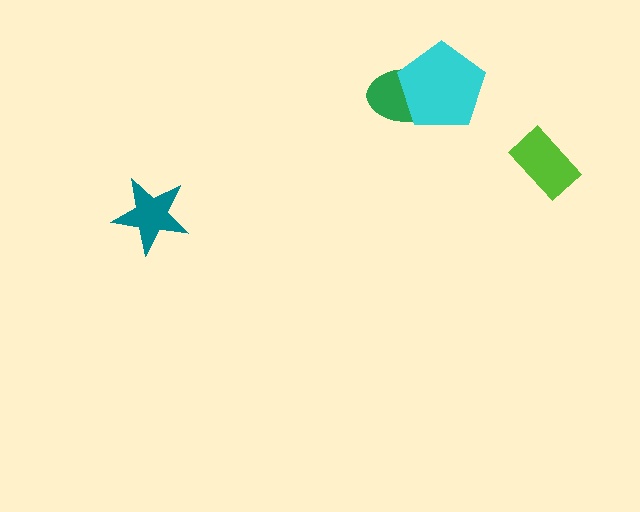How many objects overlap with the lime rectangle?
0 objects overlap with the lime rectangle.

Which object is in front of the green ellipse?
The cyan pentagon is in front of the green ellipse.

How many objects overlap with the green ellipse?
1 object overlaps with the green ellipse.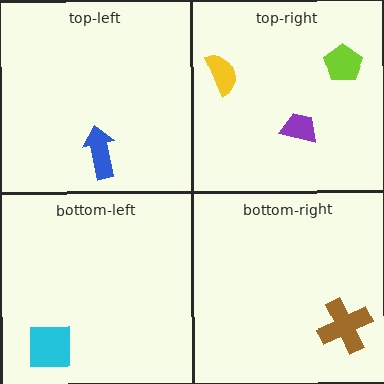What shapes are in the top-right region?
The purple trapezoid, the yellow semicircle, the lime pentagon.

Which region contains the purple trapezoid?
The top-right region.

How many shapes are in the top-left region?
1.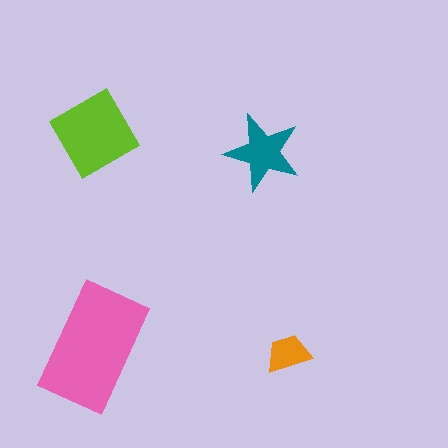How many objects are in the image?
There are 4 objects in the image.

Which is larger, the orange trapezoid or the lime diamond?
The lime diamond.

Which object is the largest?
The pink rectangle.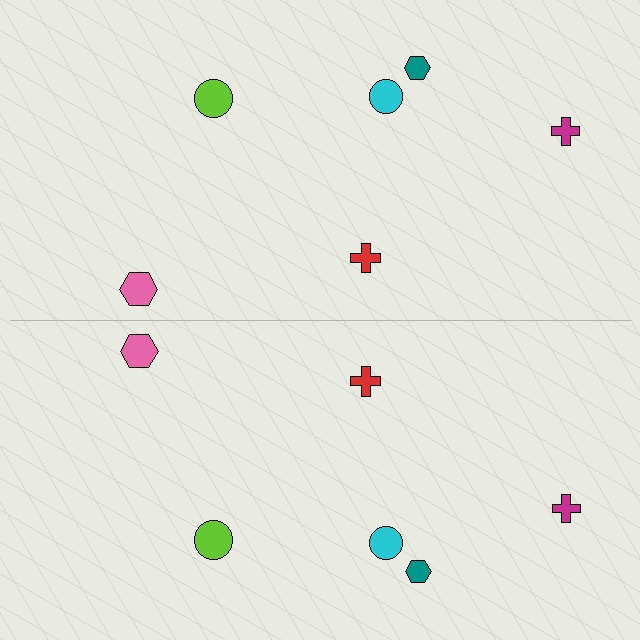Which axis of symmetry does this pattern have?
The pattern has a horizontal axis of symmetry running through the center of the image.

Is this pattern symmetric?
Yes, this pattern has bilateral (reflection) symmetry.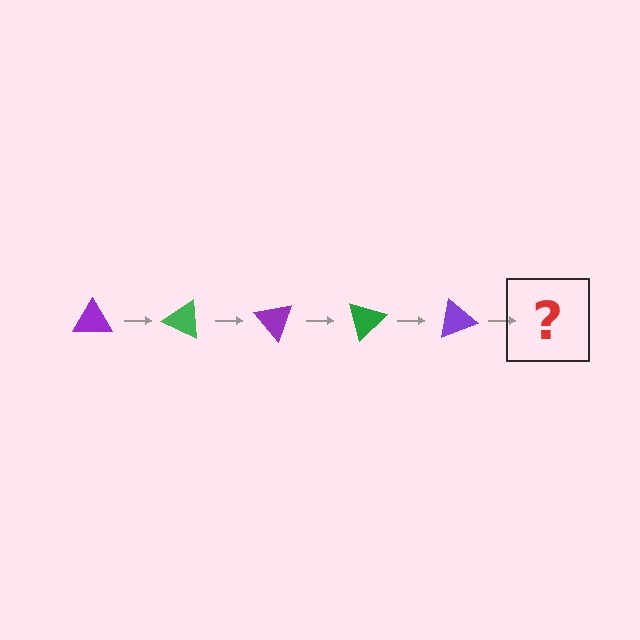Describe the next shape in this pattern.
It should be a green triangle, rotated 125 degrees from the start.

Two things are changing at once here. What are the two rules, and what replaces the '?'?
The two rules are that it rotates 25 degrees each step and the color cycles through purple and green. The '?' should be a green triangle, rotated 125 degrees from the start.